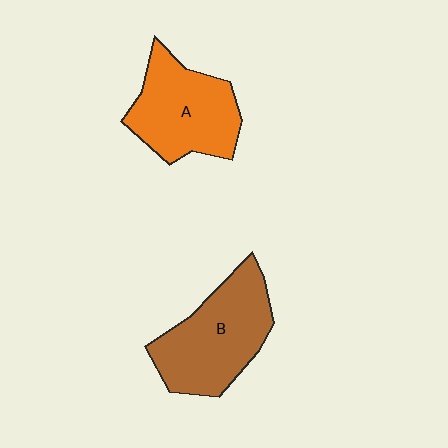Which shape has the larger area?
Shape B (brown).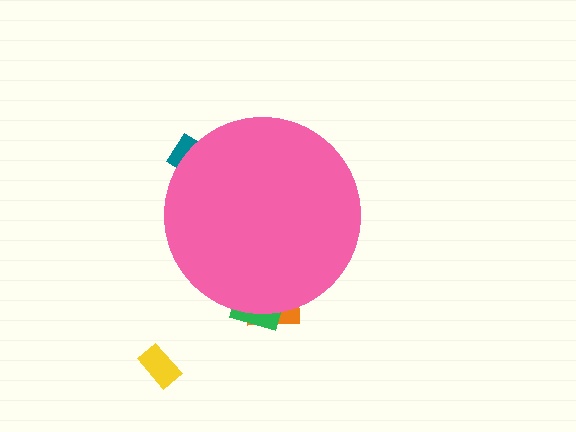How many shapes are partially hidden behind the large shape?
3 shapes are partially hidden.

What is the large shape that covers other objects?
A pink circle.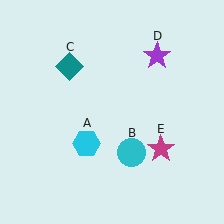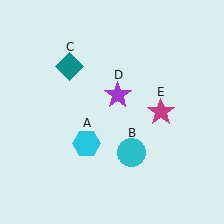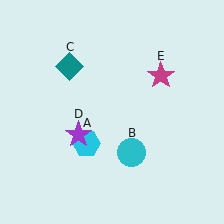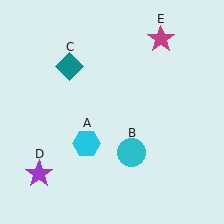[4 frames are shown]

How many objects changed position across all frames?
2 objects changed position: purple star (object D), magenta star (object E).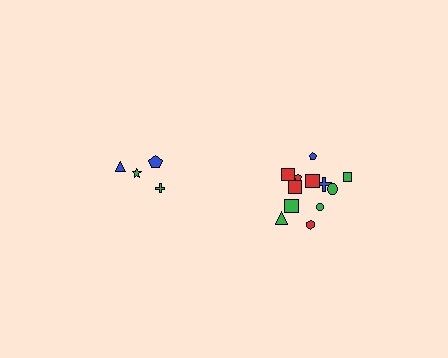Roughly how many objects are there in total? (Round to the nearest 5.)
Roughly 15 objects in total.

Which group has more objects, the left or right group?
The right group.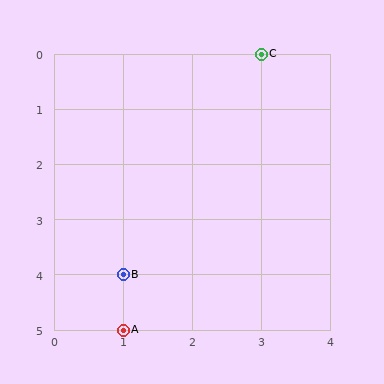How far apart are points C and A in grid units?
Points C and A are 2 columns and 5 rows apart (about 5.4 grid units diagonally).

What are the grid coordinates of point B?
Point B is at grid coordinates (1, 4).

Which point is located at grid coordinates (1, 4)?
Point B is at (1, 4).